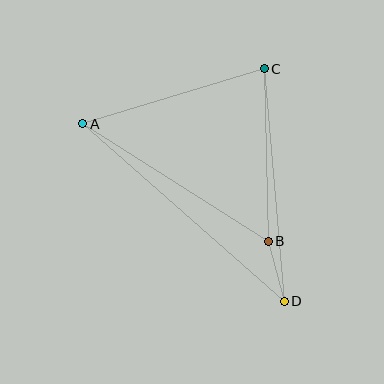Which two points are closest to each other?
Points B and D are closest to each other.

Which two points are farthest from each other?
Points A and D are farthest from each other.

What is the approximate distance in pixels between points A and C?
The distance between A and C is approximately 189 pixels.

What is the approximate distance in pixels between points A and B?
The distance between A and B is approximately 220 pixels.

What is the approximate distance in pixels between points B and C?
The distance between B and C is approximately 172 pixels.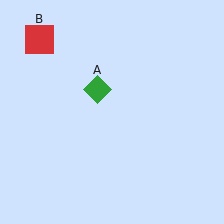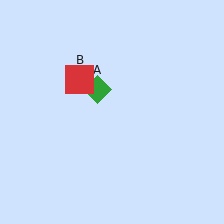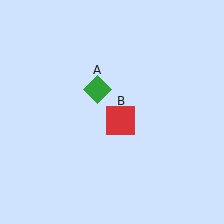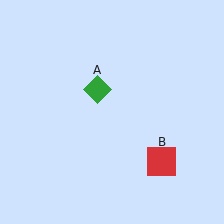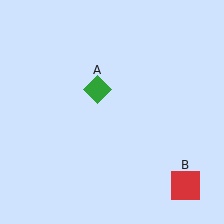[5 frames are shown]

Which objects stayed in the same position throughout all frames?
Green diamond (object A) remained stationary.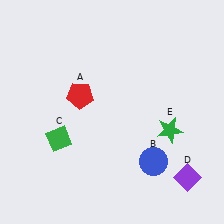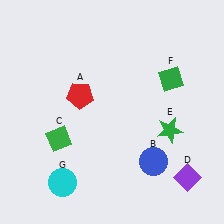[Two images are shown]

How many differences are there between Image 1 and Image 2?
There are 2 differences between the two images.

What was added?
A green diamond (F), a cyan circle (G) were added in Image 2.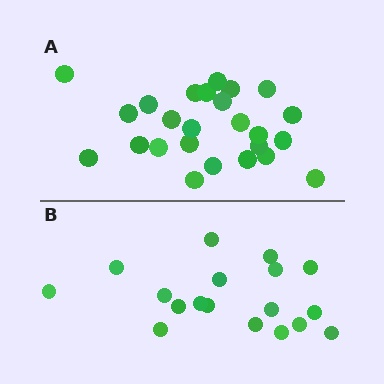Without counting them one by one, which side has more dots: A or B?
Region A (the top region) has more dots.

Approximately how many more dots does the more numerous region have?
Region A has roughly 8 or so more dots than region B.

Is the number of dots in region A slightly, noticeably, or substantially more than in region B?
Region A has noticeably more, but not dramatically so. The ratio is roughly 1.4 to 1.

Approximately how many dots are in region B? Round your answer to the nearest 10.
About 20 dots. (The exact count is 18, which rounds to 20.)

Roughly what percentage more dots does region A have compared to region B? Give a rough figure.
About 40% more.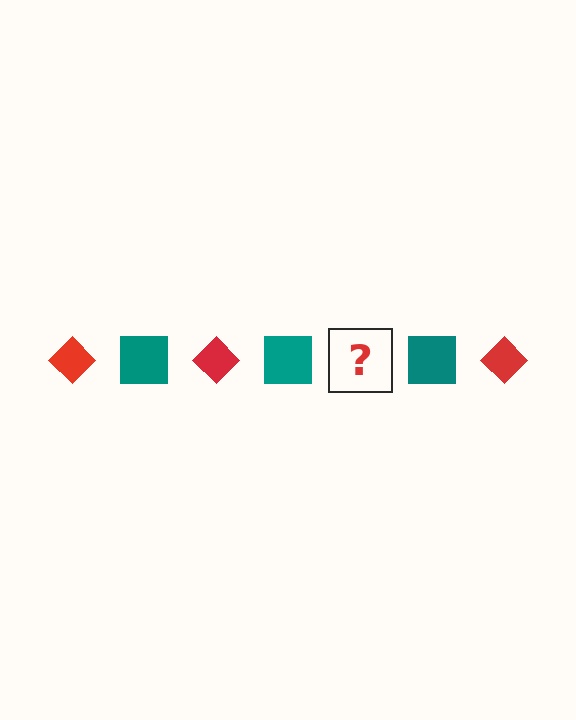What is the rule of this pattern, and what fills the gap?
The rule is that the pattern alternates between red diamond and teal square. The gap should be filled with a red diamond.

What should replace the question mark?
The question mark should be replaced with a red diamond.